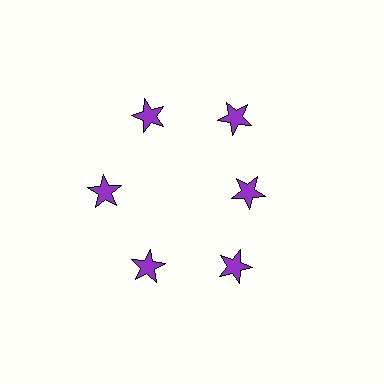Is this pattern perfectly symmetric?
No. The 6 purple stars are arranged in a ring, but one element near the 3 o'clock position is pulled inward toward the center, breaking the 6-fold rotational symmetry.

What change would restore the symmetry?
The symmetry would be restored by moving it outward, back onto the ring so that all 6 stars sit at equal angles and equal distance from the center.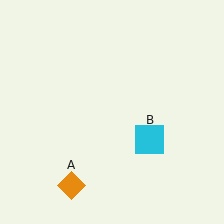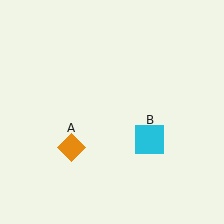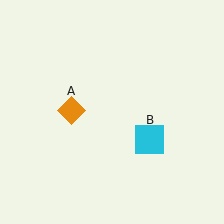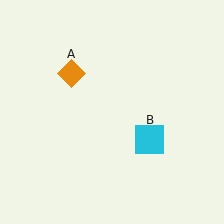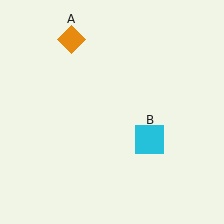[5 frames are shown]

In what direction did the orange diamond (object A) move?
The orange diamond (object A) moved up.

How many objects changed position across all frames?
1 object changed position: orange diamond (object A).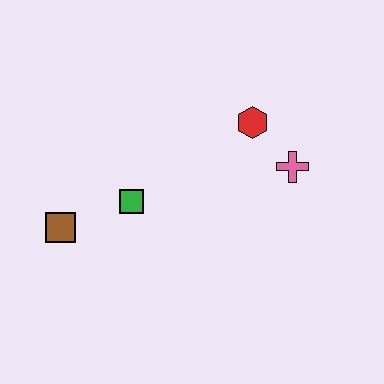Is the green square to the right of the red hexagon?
No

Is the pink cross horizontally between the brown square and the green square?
No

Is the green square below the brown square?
No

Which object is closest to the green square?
The brown square is closest to the green square.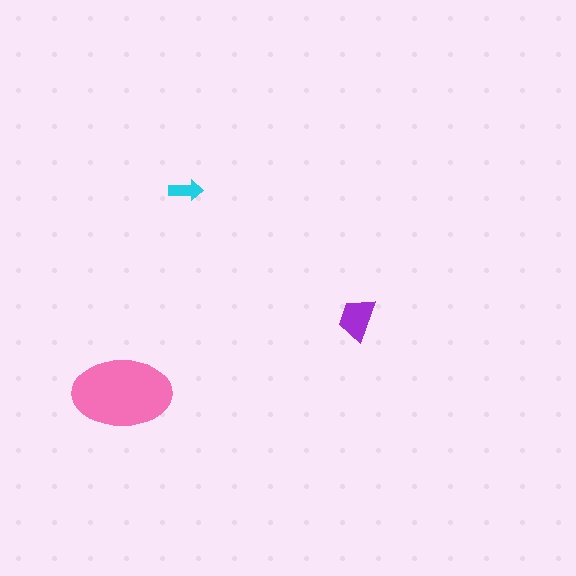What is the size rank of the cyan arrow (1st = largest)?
3rd.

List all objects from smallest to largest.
The cyan arrow, the purple trapezoid, the pink ellipse.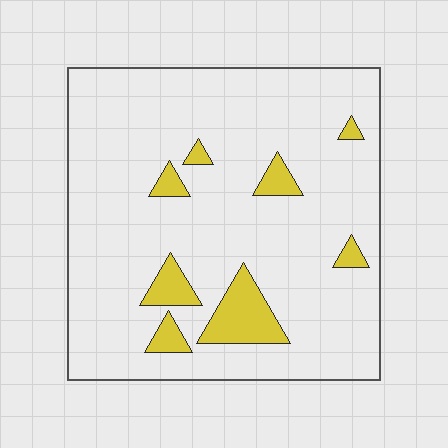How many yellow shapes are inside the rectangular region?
8.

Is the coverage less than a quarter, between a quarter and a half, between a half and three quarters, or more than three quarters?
Less than a quarter.